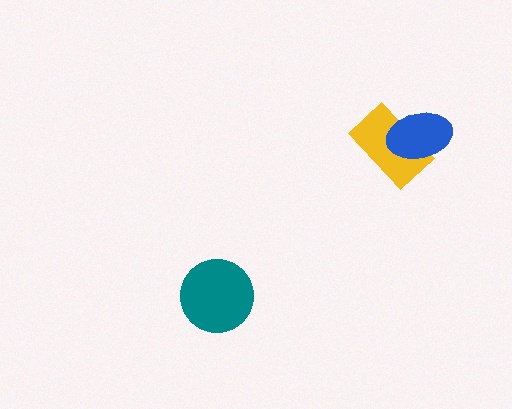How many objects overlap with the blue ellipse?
1 object overlaps with the blue ellipse.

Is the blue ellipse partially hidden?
No, no other shape covers it.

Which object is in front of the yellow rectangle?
The blue ellipse is in front of the yellow rectangle.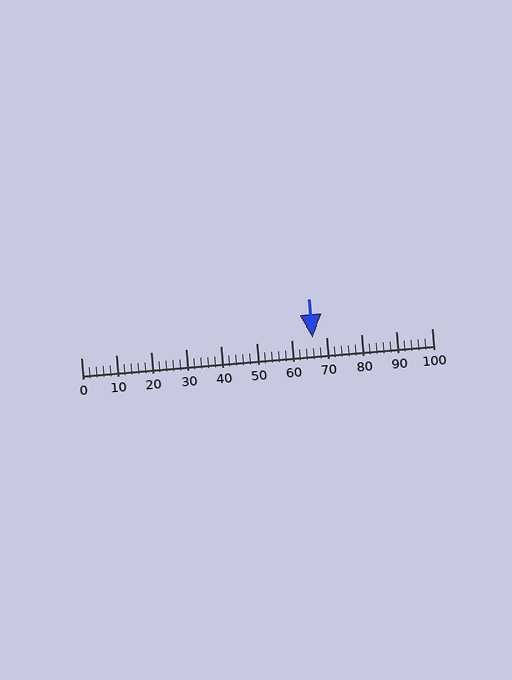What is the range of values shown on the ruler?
The ruler shows values from 0 to 100.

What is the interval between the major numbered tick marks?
The major tick marks are spaced 10 units apart.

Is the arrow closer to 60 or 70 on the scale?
The arrow is closer to 70.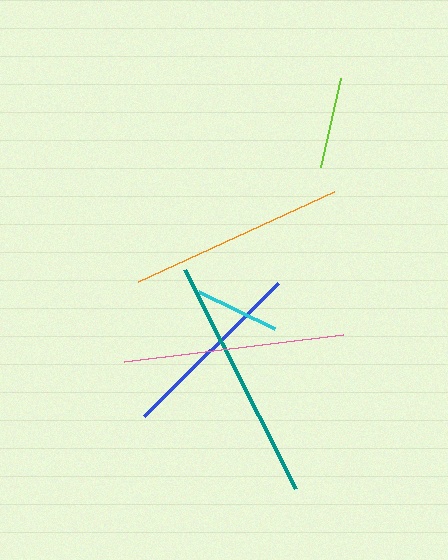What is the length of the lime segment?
The lime segment is approximately 91 pixels long.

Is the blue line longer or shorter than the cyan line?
The blue line is longer than the cyan line.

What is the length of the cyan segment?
The cyan segment is approximately 85 pixels long.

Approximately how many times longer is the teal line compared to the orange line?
The teal line is approximately 1.1 times the length of the orange line.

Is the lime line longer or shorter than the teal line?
The teal line is longer than the lime line.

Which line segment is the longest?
The teal line is the longest at approximately 246 pixels.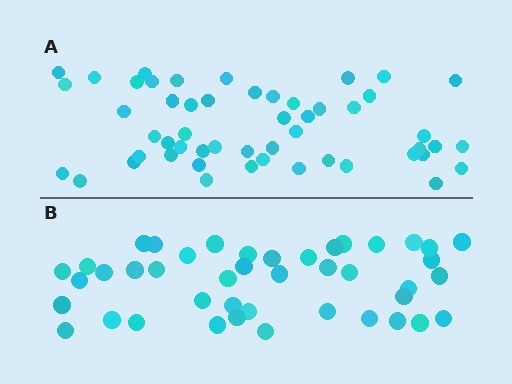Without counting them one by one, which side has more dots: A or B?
Region A (the top region) has more dots.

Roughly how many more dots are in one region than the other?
Region A has roughly 8 or so more dots than region B.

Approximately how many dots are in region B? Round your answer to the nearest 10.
About 40 dots. (The exact count is 43, which rounds to 40.)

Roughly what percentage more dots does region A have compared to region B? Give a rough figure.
About 20% more.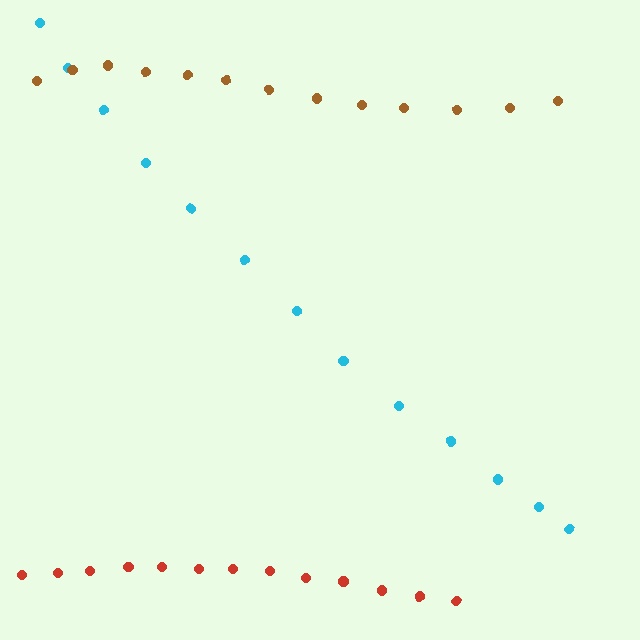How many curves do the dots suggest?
There are 3 distinct paths.